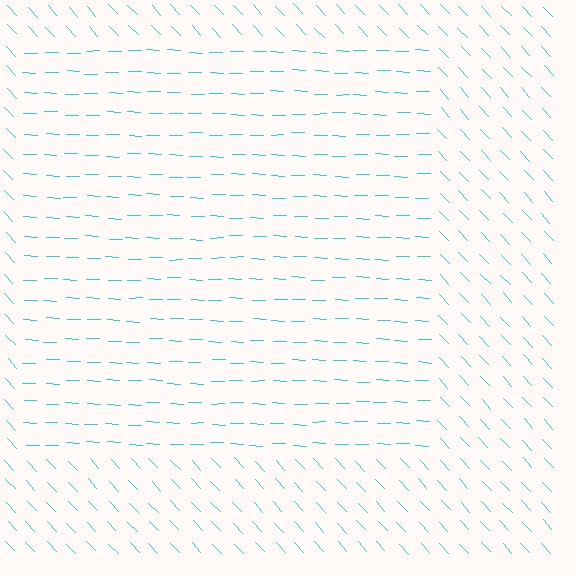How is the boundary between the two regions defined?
The boundary is defined purely by a change in line orientation (approximately 45 degrees difference). All lines are the same color and thickness.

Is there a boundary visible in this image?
Yes, there is a texture boundary formed by a change in line orientation.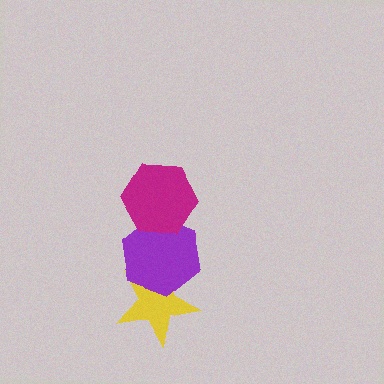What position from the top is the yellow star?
The yellow star is 3rd from the top.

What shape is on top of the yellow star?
The purple hexagon is on top of the yellow star.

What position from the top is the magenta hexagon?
The magenta hexagon is 1st from the top.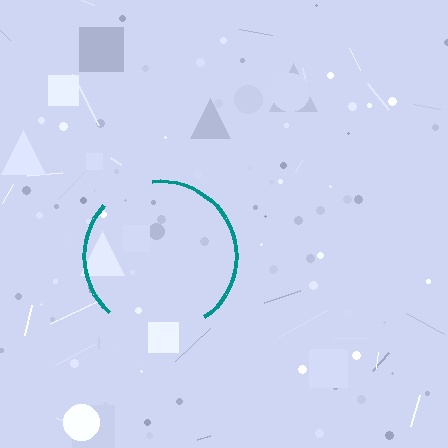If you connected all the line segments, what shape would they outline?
They would outline a circle.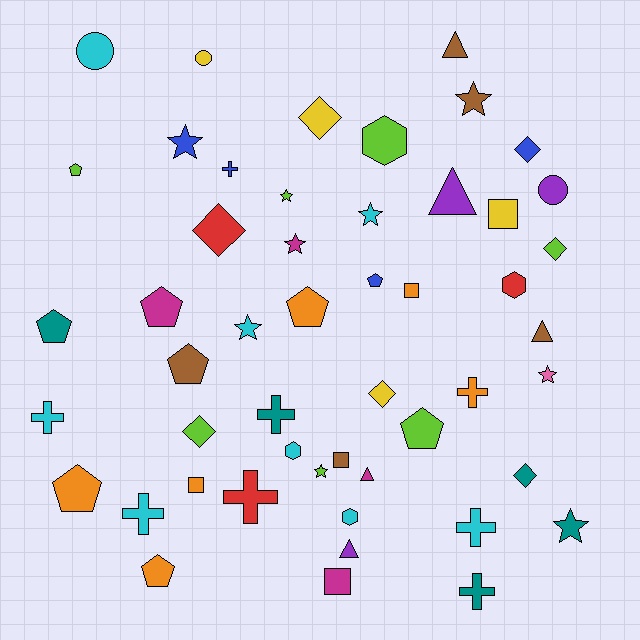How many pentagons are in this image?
There are 9 pentagons.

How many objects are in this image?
There are 50 objects.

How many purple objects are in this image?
There are 3 purple objects.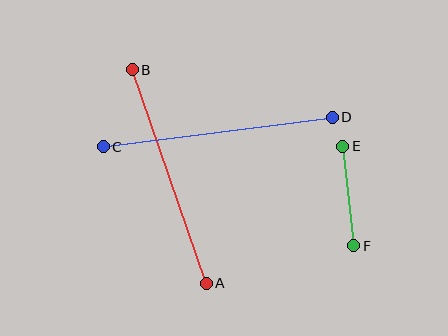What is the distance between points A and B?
The distance is approximately 226 pixels.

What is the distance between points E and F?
The distance is approximately 100 pixels.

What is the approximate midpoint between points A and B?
The midpoint is at approximately (169, 176) pixels.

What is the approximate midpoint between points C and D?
The midpoint is at approximately (218, 132) pixels.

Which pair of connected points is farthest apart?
Points C and D are farthest apart.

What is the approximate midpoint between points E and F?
The midpoint is at approximately (348, 196) pixels.